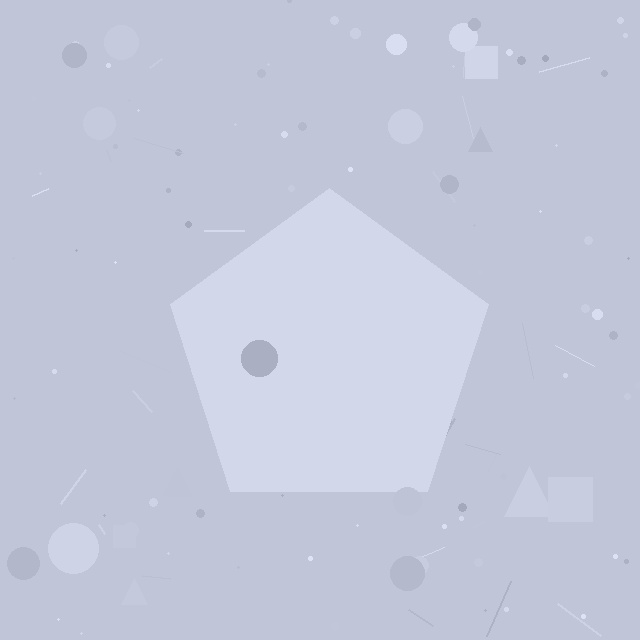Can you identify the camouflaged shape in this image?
The camouflaged shape is a pentagon.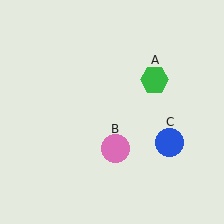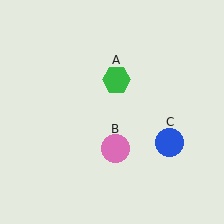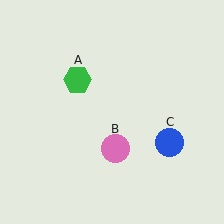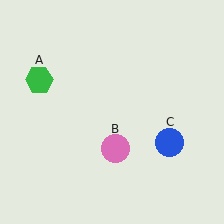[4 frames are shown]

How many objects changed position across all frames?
1 object changed position: green hexagon (object A).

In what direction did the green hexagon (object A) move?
The green hexagon (object A) moved left.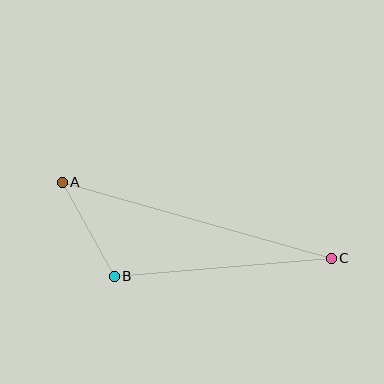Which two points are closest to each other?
Points A and B are closest to each other.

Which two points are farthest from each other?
Points A and C are farthest from each other.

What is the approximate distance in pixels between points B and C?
The distance between B and C is approximately 218 pixels.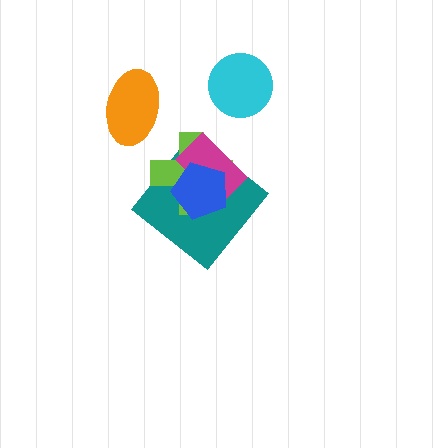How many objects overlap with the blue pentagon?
3 objects overlap with the blue pentagon.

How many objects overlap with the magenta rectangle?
3 objects overlap with the magenta rectangle.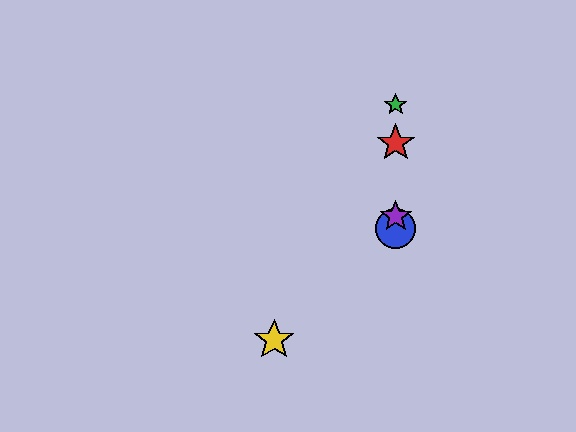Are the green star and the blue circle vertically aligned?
Yes, both are at x≈396.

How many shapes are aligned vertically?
4 shapes (the red star, the blue circle, the green star, the purple star) are aligned vertically.